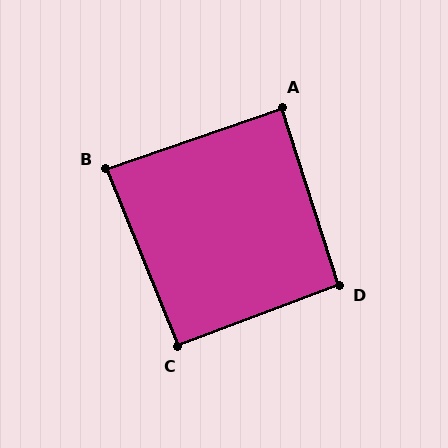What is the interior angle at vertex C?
Approximately 92 degrees (approximately right).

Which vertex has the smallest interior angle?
B, at approximately 87 degrees.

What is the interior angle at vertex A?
Approximately 88 degrees (approximately right).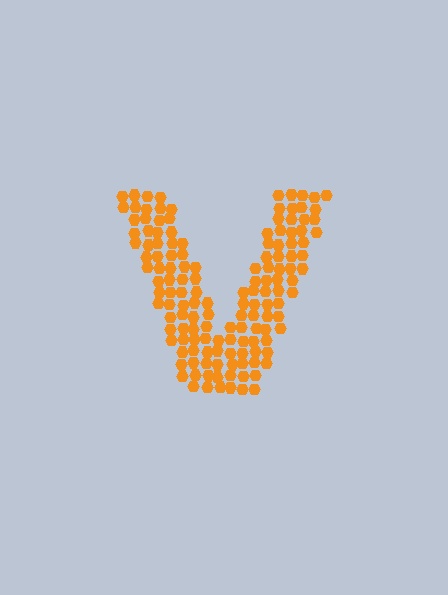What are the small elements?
The small elements are hexagons.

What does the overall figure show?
The overall figure shows the letter V.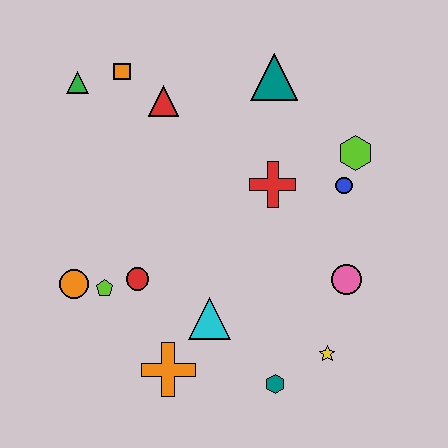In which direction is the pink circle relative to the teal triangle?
The pink circle is below the teal triangle.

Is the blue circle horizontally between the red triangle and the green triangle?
No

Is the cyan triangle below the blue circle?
Yes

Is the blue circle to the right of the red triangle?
Yes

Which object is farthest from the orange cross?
The teal triangle is farthest from the orange cross.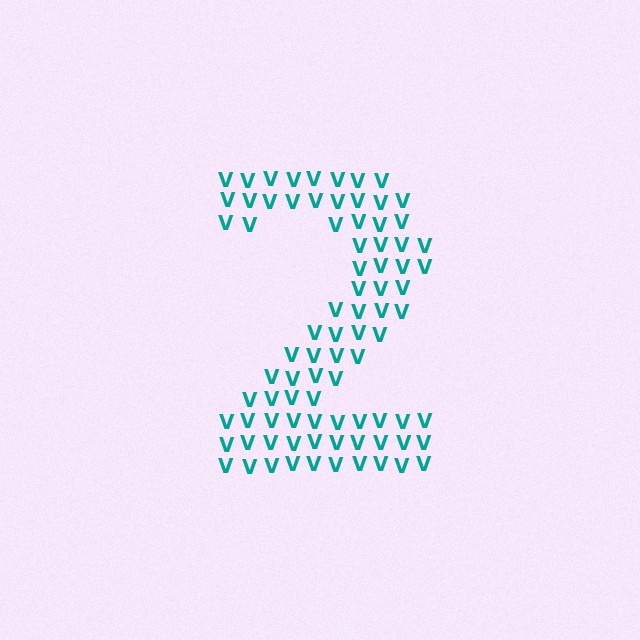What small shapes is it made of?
It is made of small letter V's.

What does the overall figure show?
The overall figure shows the digit 2.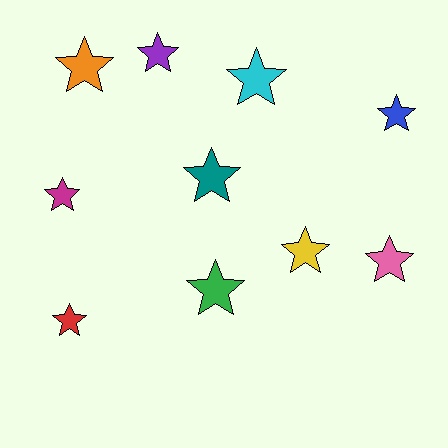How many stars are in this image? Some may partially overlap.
There are 10 stars.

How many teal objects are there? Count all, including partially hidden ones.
There is 1 teal object.